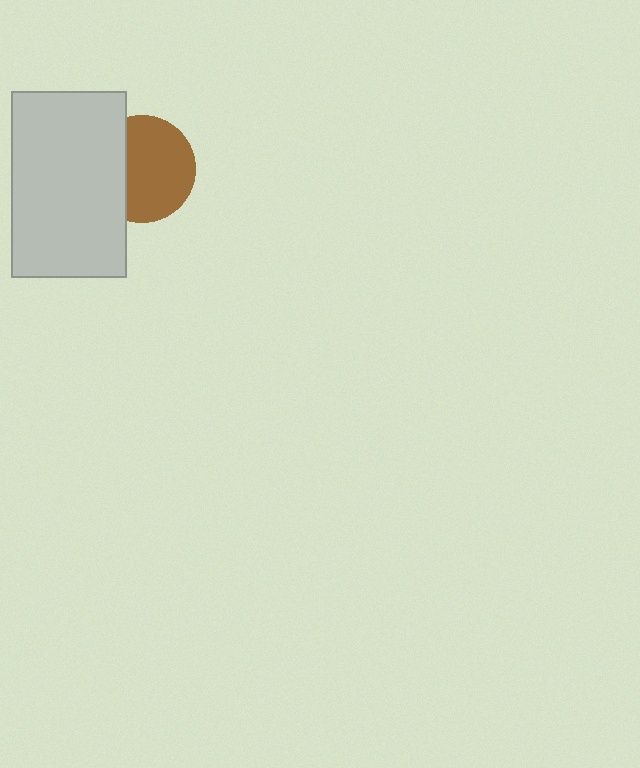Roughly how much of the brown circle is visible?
Most of it is visible (roughly 67%).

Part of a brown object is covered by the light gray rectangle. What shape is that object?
It is a circle.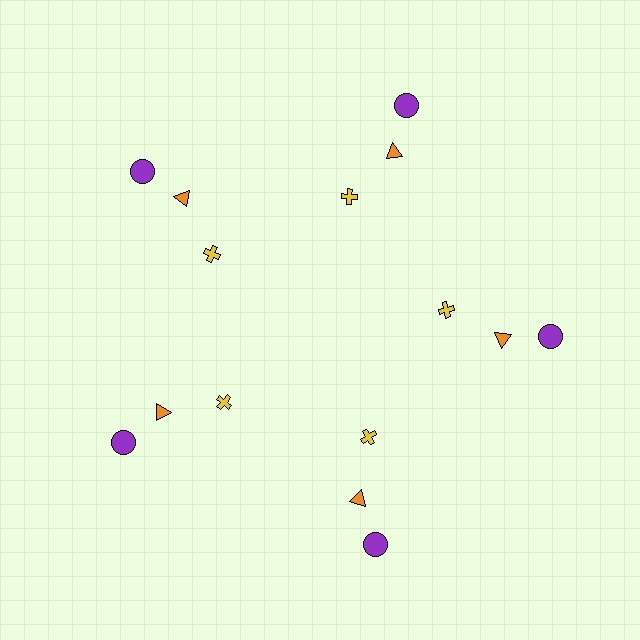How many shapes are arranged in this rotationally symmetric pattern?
There are 15 shapes, arranged in 5 groups of 3.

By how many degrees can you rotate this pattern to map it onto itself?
The pattern maps onto itself every 72 degrees of rotation.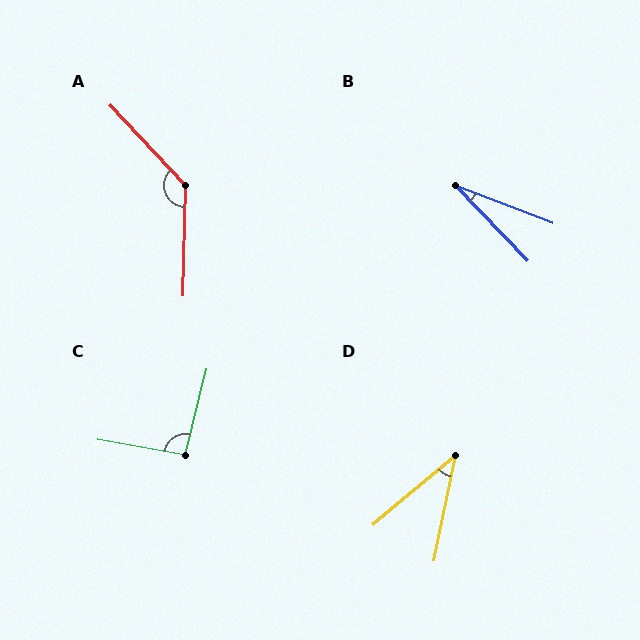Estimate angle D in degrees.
Approximately 39 degrees.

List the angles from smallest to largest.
B (25°), D (39°), C (94°), A (136°).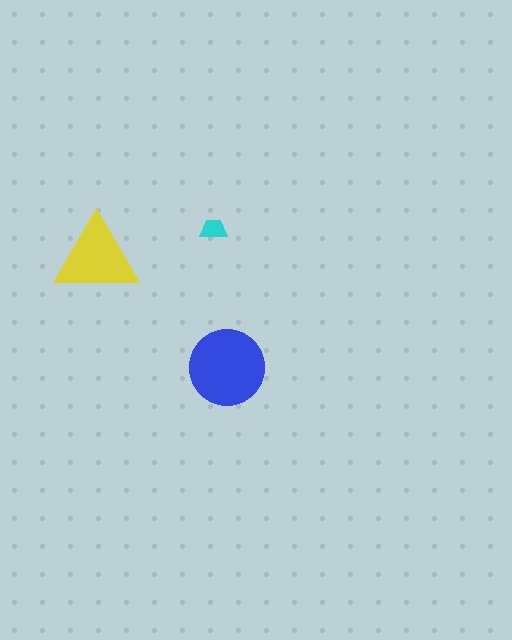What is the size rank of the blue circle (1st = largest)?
1st.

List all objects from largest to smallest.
The blue circle, the yellow triangle, the cyan trapezoid.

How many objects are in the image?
There are 3 objects in the image.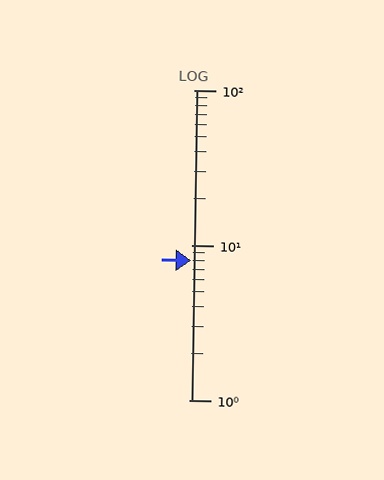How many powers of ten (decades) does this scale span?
The scale spans 2 decades, from 1 to 100.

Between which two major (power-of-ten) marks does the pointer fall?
The pointer is between 1 and 10.